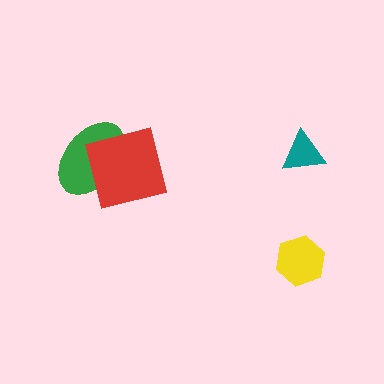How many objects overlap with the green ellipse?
1 object overlaps with the green ellipse.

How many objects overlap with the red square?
1 object overlaps with the red square.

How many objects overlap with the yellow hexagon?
0 objects overlap with the yellow hexagon.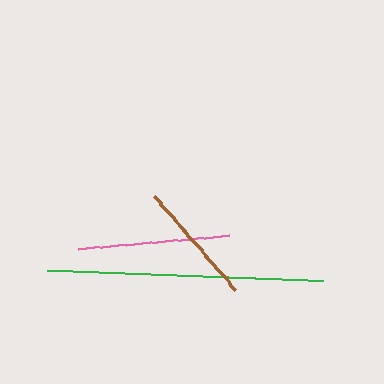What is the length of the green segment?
The green segment is approximately 276 pixels long.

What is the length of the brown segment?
The brown segment is approximately 125 pixels long.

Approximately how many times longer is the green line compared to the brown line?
The green line is approximately 2.2 times the length of the brown line.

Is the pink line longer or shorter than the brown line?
The pink line is longer than the brown line.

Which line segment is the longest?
The green line is the longest at approximately 276 pixels.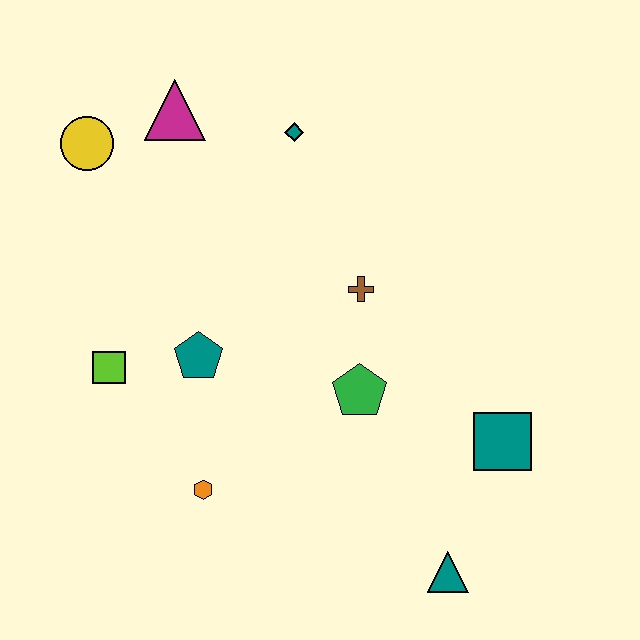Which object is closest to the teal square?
The teal triangle is closest to the teal square.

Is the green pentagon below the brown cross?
Yes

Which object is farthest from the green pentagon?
The yellow circle is farthest from the green pentagon.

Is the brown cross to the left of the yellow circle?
No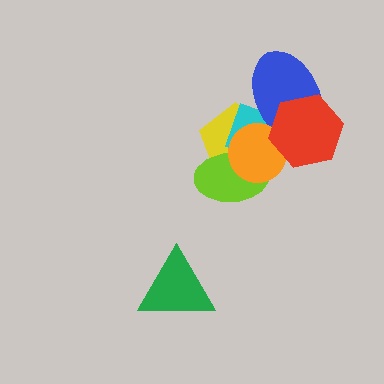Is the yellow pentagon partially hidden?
Yes, it is partially covered by another shape.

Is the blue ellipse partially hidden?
Yes, it is partially covered by another shape.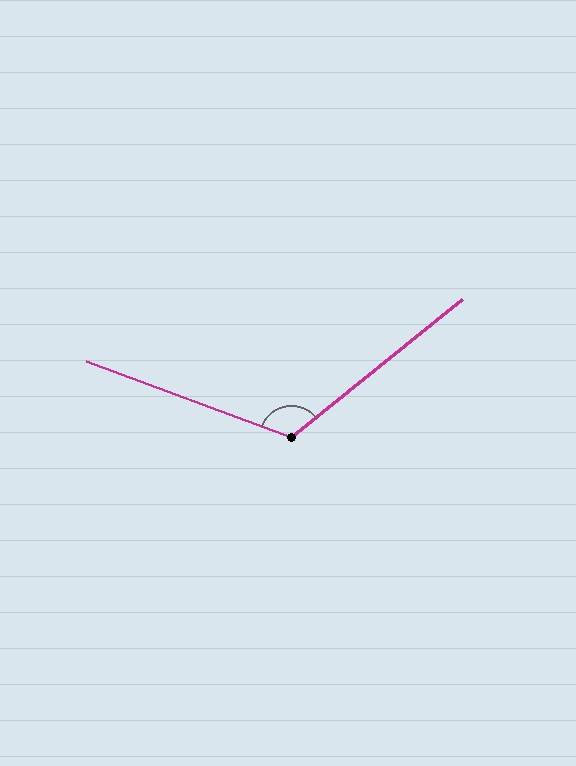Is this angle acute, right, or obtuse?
It is obtuse.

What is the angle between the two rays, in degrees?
Approximately 121 degrees.